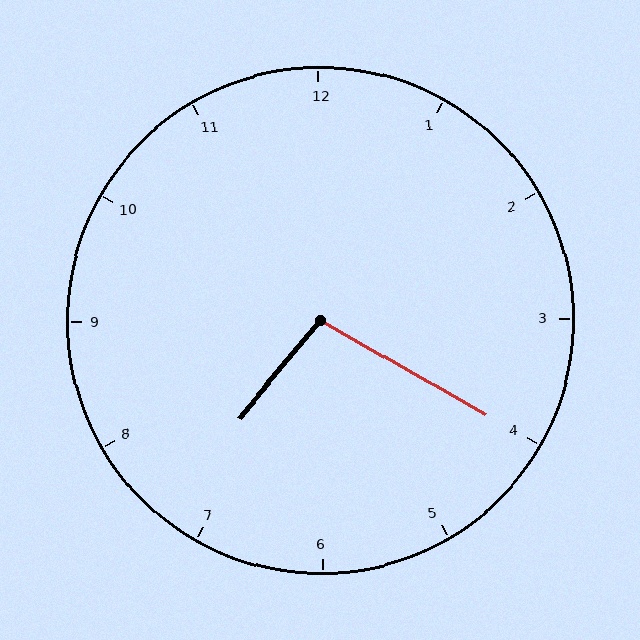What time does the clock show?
7:20.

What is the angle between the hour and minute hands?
Approximately 100 degrees.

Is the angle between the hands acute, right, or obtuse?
It is obtuse.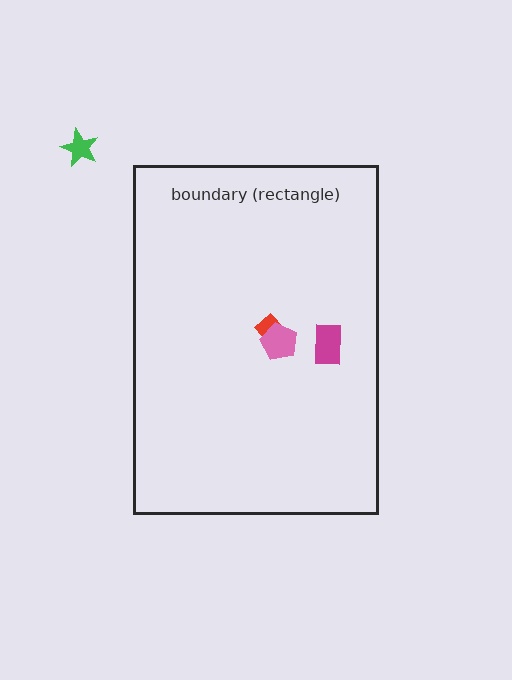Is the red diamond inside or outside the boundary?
Inside.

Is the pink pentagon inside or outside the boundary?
Inside.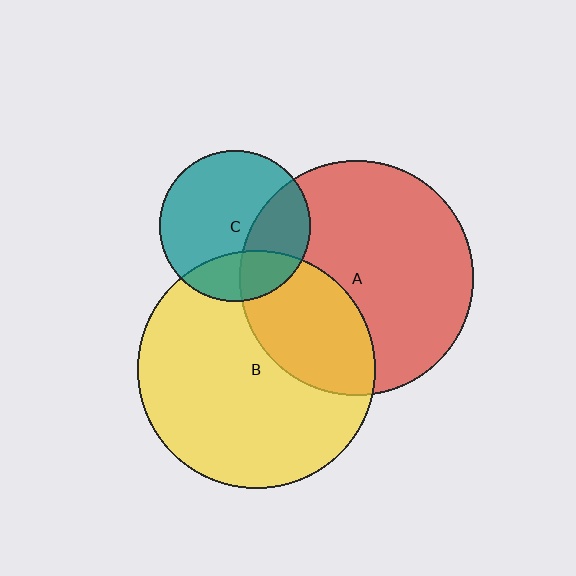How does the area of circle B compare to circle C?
Approximately 2.5 times.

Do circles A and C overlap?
Yes.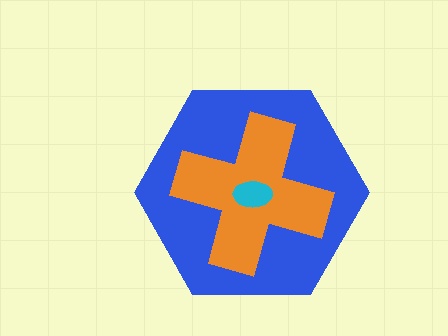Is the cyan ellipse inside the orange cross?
Yes.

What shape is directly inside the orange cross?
The cyan ellipse.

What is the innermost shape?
The cyan ellipse.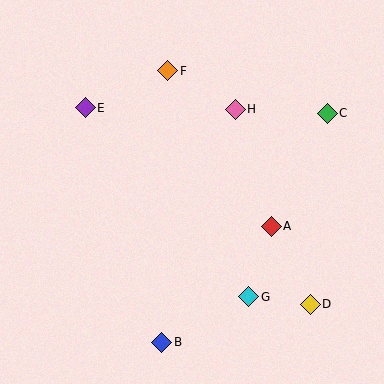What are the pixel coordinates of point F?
Point F is at (168, 71).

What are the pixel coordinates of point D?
Point D is at (310, 304).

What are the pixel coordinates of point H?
Point H is at (235, 109).